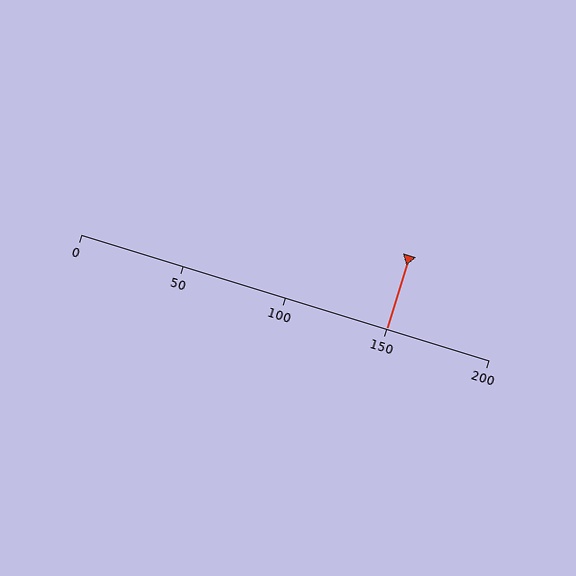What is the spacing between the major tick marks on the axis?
The major ticks are spaced 50 apart.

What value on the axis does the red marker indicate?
The marker indicates approximately 150.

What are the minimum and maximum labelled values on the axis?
The axis runs from 0 to 200.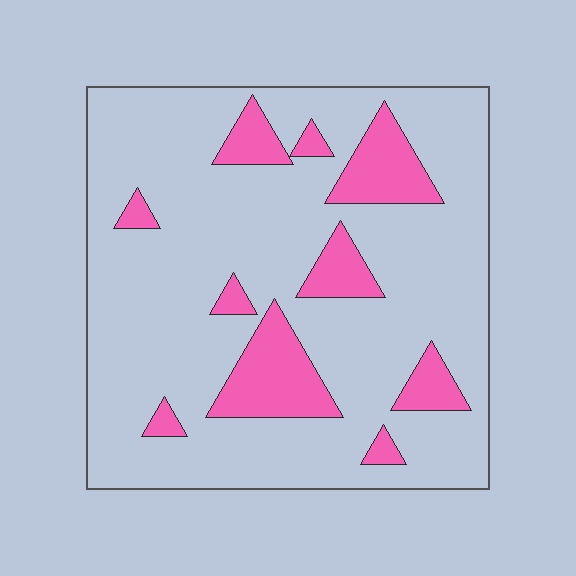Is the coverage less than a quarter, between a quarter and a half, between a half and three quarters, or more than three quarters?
Less than a quarter.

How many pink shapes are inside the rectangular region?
10.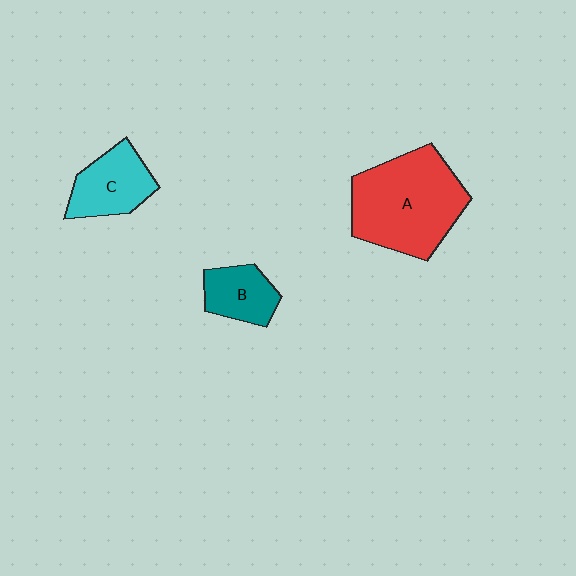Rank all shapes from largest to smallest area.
From largest to smallest: A (red), C (cyan), B (teal).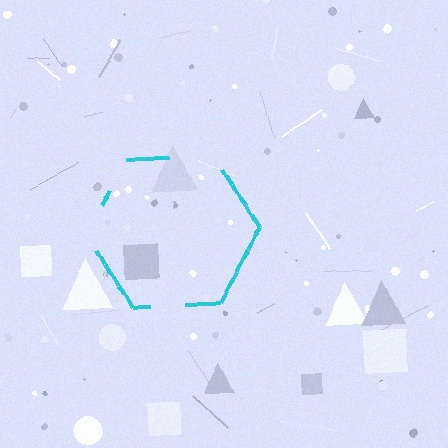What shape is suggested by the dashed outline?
The dashed outline suggests a hexagon.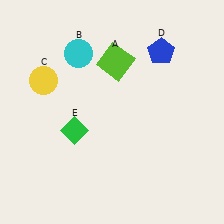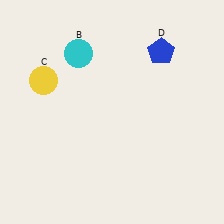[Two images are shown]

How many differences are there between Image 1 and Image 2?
There are 2 differences between the two images.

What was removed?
The green diamond (E), the lime square (A) were removed in Image 2.